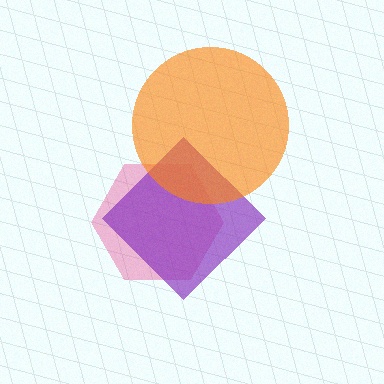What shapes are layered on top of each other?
The layered shapes are: a pink hexagon, a purple diamond, an orange circle.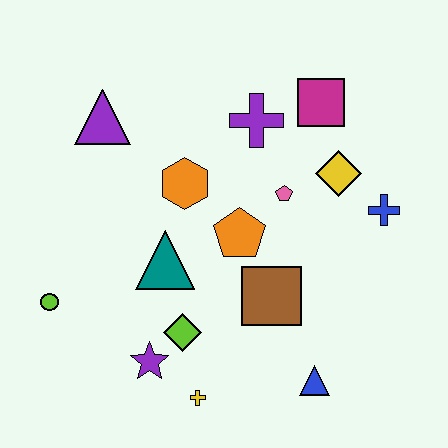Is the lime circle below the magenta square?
Yes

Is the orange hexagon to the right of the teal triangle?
Yes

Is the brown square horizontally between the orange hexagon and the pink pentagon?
Yes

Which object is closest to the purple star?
The lime diamond is closest to the purple star.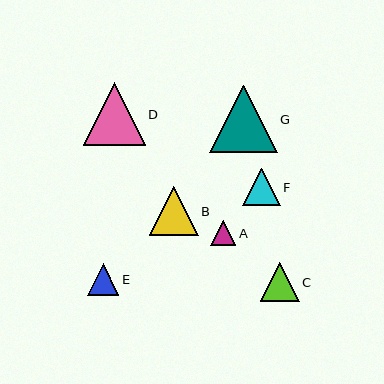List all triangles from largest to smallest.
From largest to smallest: G, D, B, C, F, E, A.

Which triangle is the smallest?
Triangle A is the smallest with a size of approximately 25 pixels.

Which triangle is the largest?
Triangle G is the largest with a size of approximately 67 pixels.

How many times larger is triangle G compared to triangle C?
Triangle G is approximately 1.7 times the size of triangle C.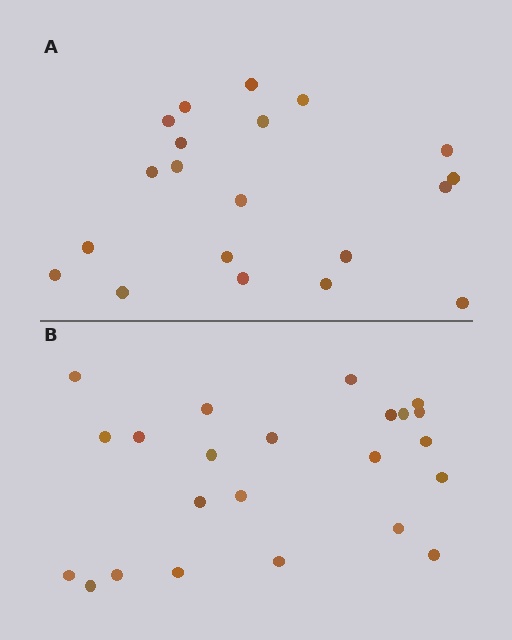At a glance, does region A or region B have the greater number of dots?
Region B (the bottom region) has more dots.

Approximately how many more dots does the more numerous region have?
Region B has just a few more — roughly 2 or 3 more dots than region A.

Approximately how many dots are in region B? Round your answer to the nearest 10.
About 20 dots. (The exact count is 23, which rounds to 20.)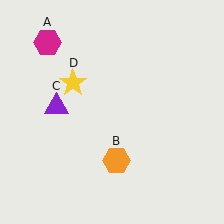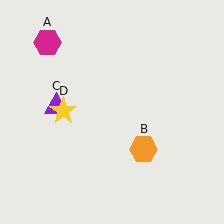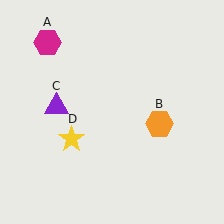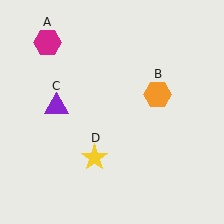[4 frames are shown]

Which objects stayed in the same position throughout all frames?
Magenta hexagon (object A) and purple triangle (object C) remained stationary.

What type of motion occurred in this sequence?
The orange hexagon (object B), yellow star (object D) rotated counterclockwise around the center of the scene.